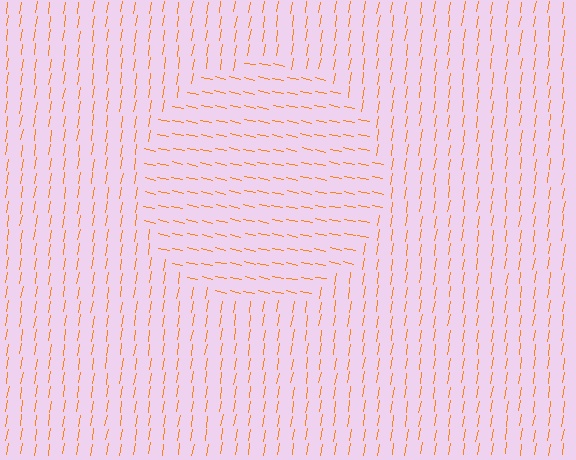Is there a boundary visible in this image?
Yes, there is a texture boundary formed by a change in line orientation.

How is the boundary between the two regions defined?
The boundary is defined purely by a change in line orientation (approximately 87 degrees difference). All lines are the same color and thickness.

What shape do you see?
I see a circle.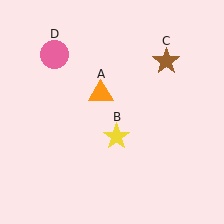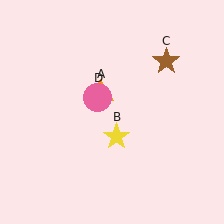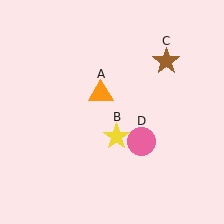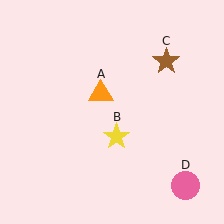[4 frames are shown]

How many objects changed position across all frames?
1 object changed position: pink circle (object D).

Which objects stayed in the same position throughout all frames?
Orange triangle (object A) and yellow star (object B) and brown star (object C) remained stationary.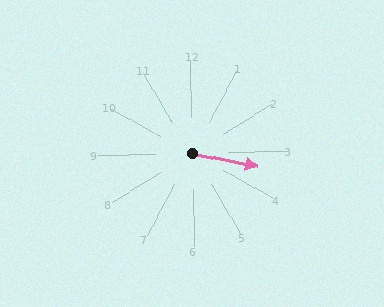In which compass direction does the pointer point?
East.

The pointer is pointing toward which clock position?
Roughly 3 o'clock.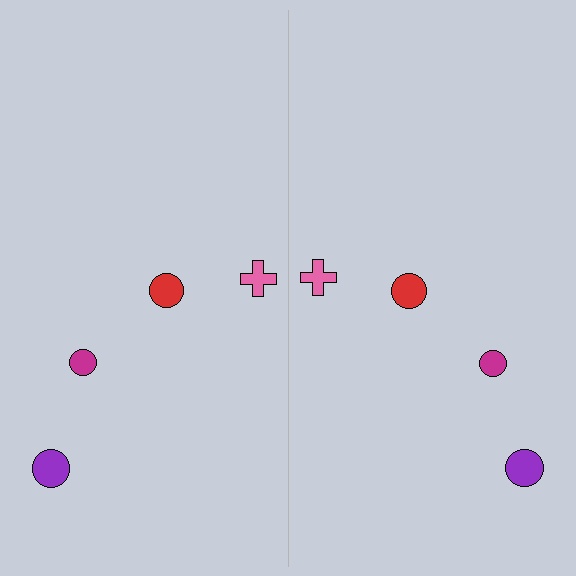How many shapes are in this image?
There are 8 shapes in this image.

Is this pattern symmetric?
Yes, this pattern has bilateral (reflection) symmetry.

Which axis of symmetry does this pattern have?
The pattern has a vertical axis of symmetry running through the center of the image.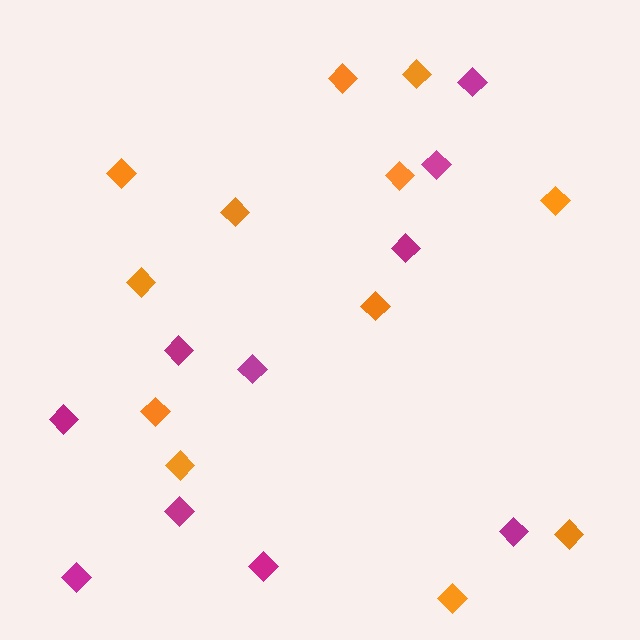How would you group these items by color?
There are 2 groups: one group of magenta diamonds (10) and one group of orange diamonds (12).